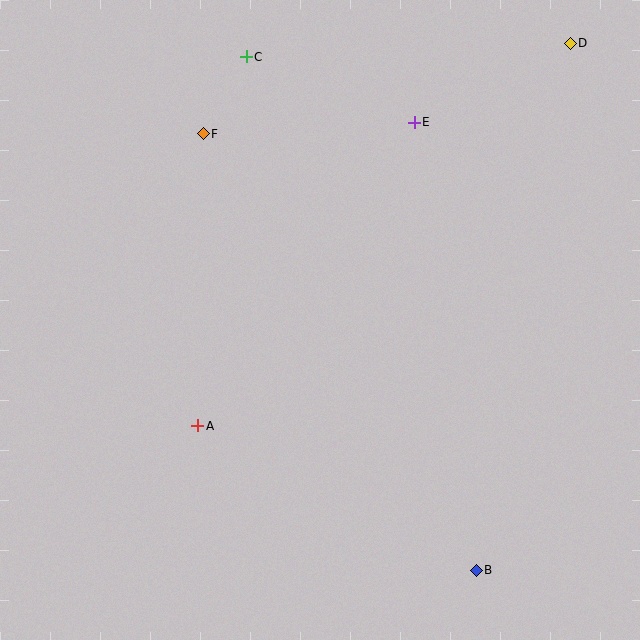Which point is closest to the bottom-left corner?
Point A is closest to the bottom-left corner.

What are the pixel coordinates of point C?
Point C is at (246, 57).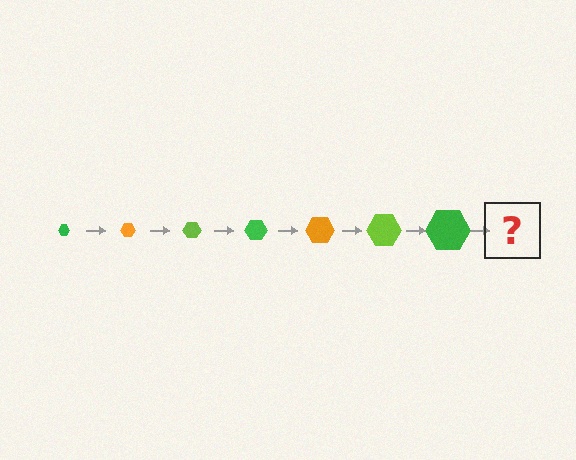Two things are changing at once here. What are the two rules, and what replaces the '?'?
The two rules are that the hexagon grows larger each step and the color cycles through green, orange, and lime. The '?' should be an orange hexagon, larger than the previous one.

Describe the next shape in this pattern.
It should be an orange hexagon, larger than the previous one.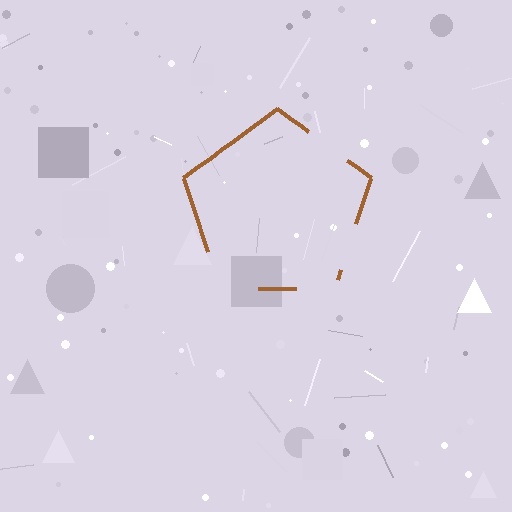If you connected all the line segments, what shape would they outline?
They would outline a pentagon.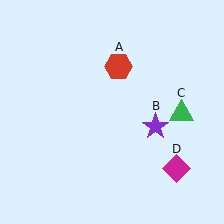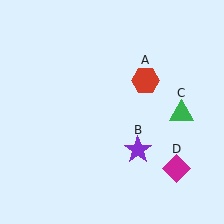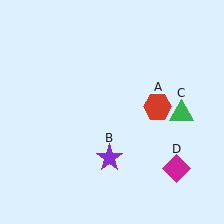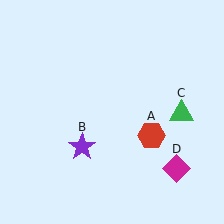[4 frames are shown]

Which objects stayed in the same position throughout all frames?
Green triangle (object C) and magenta diamond (object D) remained stationary.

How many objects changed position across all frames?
2 objects changed position: red hexagon (object A), purple star (object B).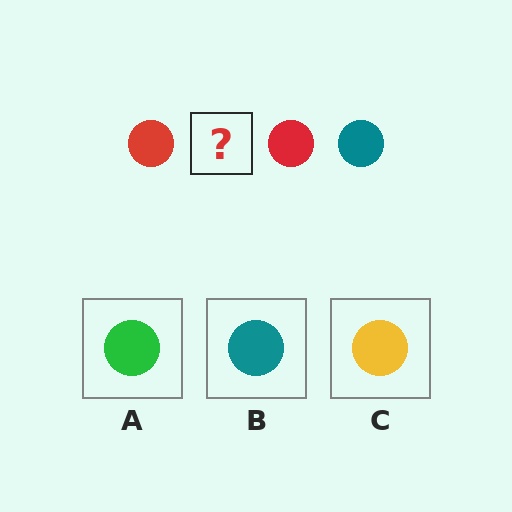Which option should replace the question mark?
Option B.